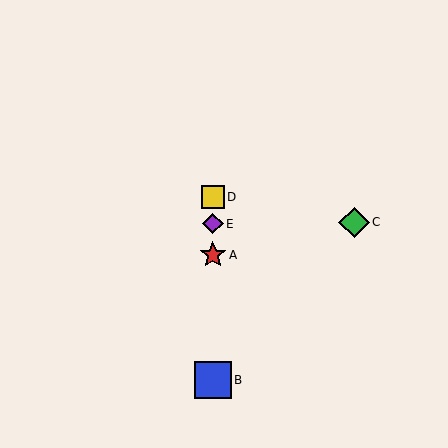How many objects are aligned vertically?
4 objects (A, B, D, E) are aligned vertically.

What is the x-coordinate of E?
Object E is at x≈213.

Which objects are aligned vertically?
Objects A, B, D, E are aligned vertically.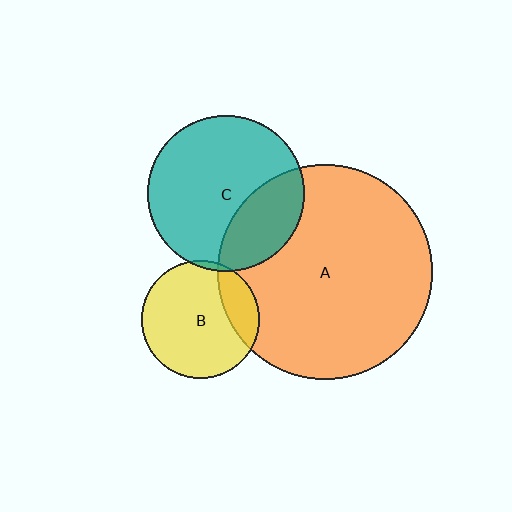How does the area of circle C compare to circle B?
Approximately 1.8 times.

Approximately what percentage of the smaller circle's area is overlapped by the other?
Approximately 30%.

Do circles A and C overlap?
Yes.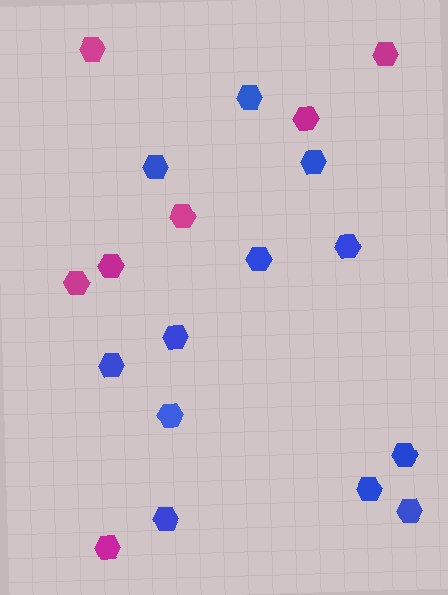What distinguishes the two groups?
There are 2 groups: one group of magenta hexagons (7) and one group of blue hexagons (12).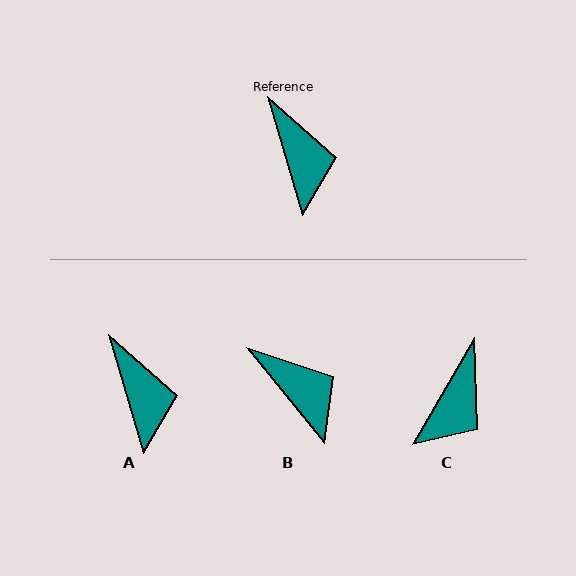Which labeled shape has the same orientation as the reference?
A.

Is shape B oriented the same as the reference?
No, it is off by about 23 degrees.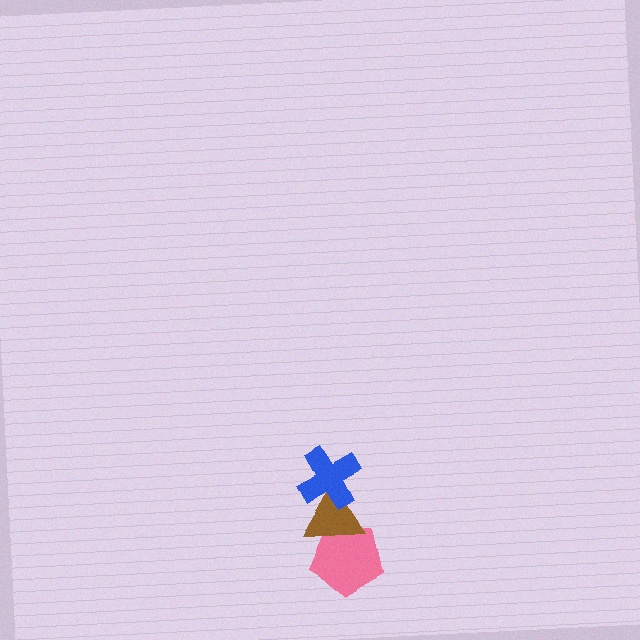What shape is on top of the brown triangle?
The blue cross is on top of the brown triangle.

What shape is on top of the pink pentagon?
The brown triangle is on top of the pink pentagon.